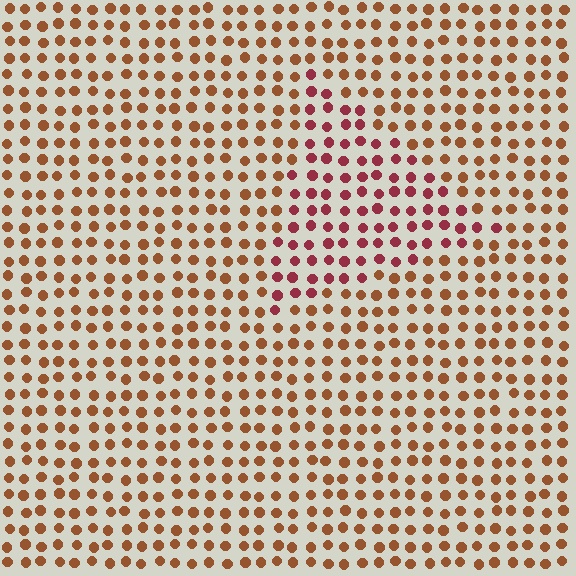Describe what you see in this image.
The image is filled with small brown elements in a uniform arrangement. A triangle-shaped region is visible where the elements are tinted to a slightly different hue, forming a subtle color boundary.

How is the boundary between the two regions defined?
The boundary is defined purely by a slight shift in hue (about 35 degrees). Spacing, size, and orientation are identical on both sides.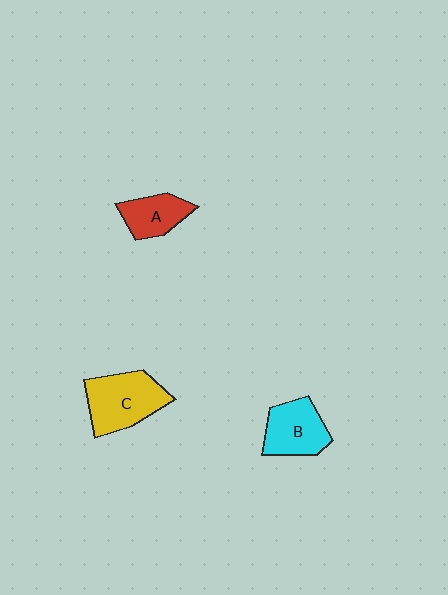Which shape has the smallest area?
Shape A (red).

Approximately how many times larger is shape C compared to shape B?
Approximately 1.3 times.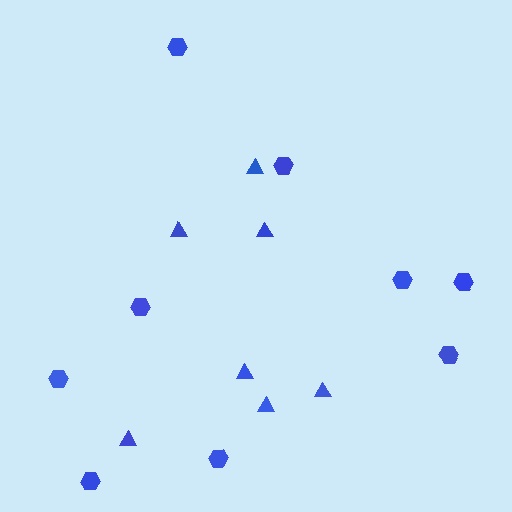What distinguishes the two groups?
There are 2 groups: one group of triangles (7) and one group of hexagons (9).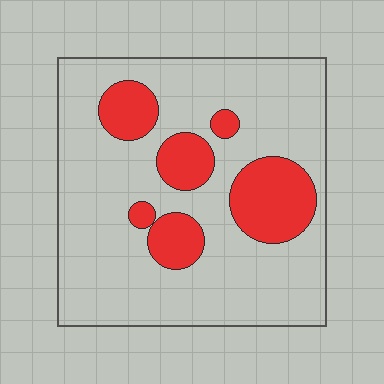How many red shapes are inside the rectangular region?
6.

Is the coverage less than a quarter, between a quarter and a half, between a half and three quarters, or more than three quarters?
Less than a quarter.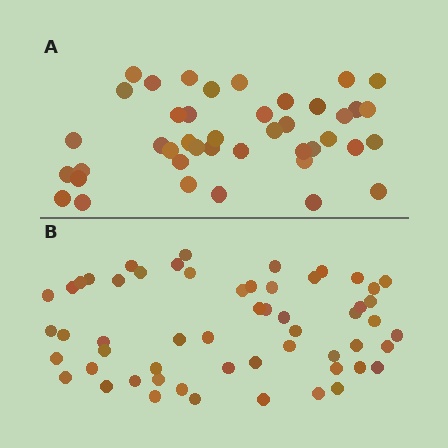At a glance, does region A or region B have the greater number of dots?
Region B (the bottom region) has more dots.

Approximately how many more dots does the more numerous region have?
Region B has approximately 15 more dots than region A.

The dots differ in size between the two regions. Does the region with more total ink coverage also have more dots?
No. Region A has more total ink coverage because its dots are larger, but region B actually contains more individual dots. Total area can be misleading — the number of items is what matters here.